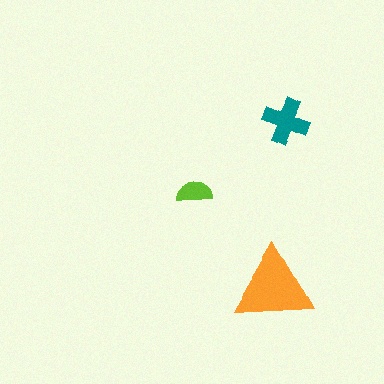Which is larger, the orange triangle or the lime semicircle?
The orange triangle.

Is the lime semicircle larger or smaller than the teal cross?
Smaller.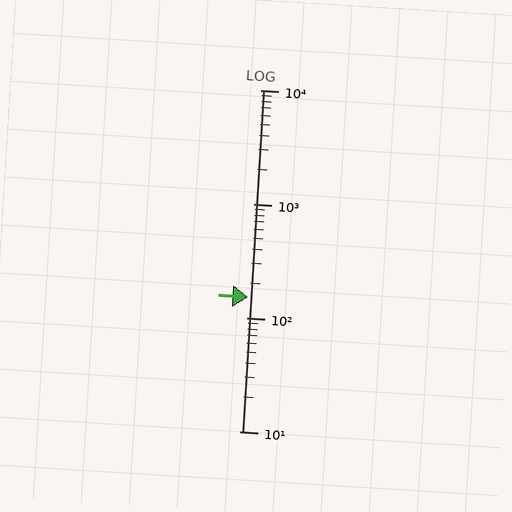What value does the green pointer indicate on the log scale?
The pointer indicates approximately 150.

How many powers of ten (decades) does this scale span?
The scale spans 3 decades, from 10 to 10000.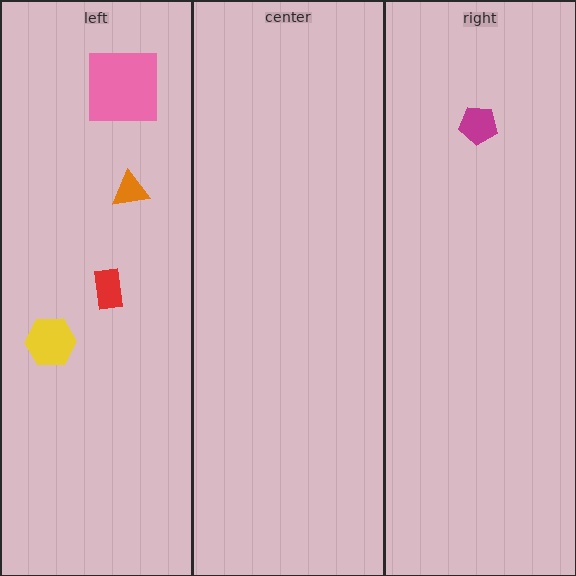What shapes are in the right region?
The magenta pentagon.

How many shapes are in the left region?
4.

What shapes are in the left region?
The orange triangle, the red rectangle, the pink square, the yellow hexagon.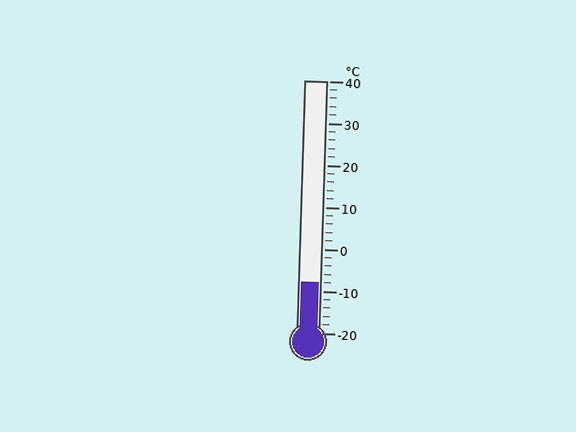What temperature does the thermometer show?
The thermometer shows approximately -8°C.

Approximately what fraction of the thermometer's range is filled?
The thermometer is filled to approximately 20% of its range.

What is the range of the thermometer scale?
The thermometer scale ranges from -20°C to 40°C.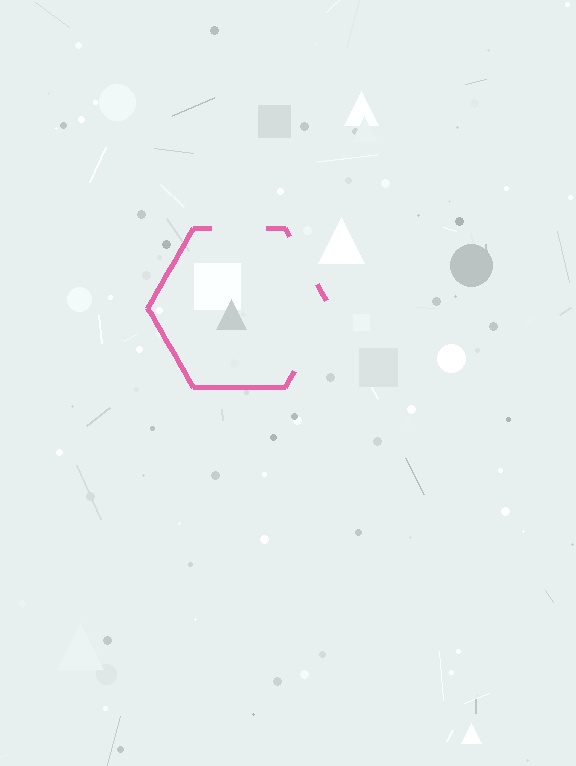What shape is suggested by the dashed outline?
The dashed outline suggests a hexagon.